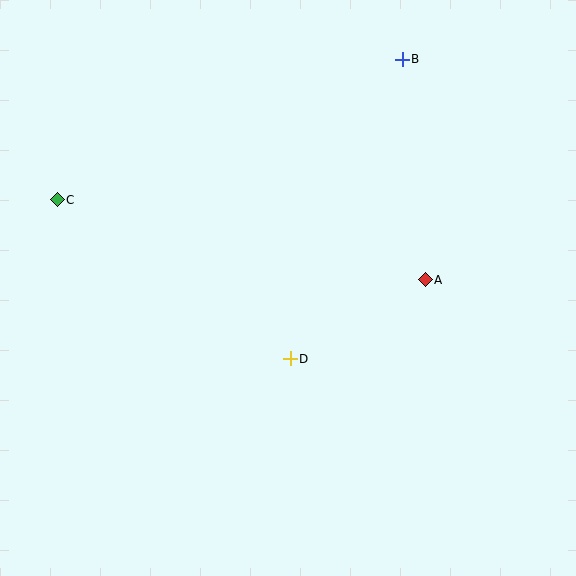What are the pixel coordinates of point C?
Point C is at (57, 200).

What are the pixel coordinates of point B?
Point B is at (402, 59).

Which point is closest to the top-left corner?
Point C is closest to the top-left corner.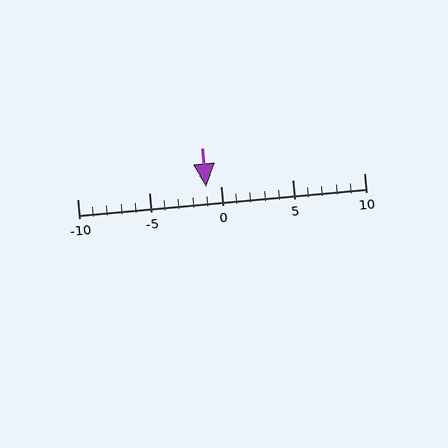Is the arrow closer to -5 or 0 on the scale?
The arrow is closer to 0.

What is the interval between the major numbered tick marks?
The major tick marks are spaced 5 units apart.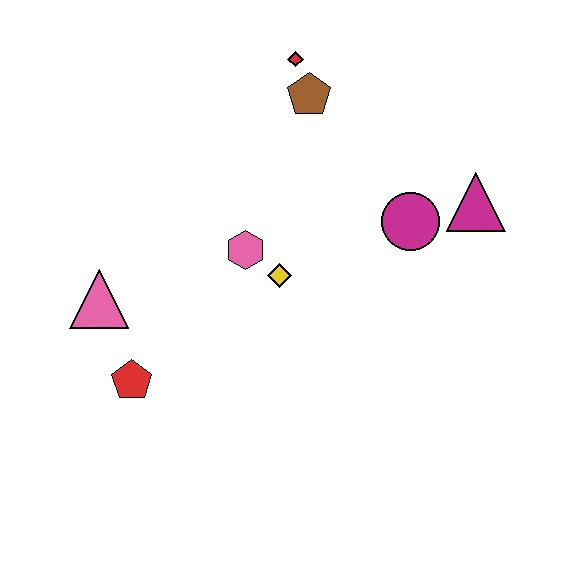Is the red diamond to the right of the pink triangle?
Yes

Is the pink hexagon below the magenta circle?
Yes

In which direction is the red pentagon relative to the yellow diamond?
The red pentagon is to the left of the yellow diamond.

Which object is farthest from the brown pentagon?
The red pentagon is farthest from the brown pentagon.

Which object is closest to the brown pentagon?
The red diamond is closest to the brown pentagon.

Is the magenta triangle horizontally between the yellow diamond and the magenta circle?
No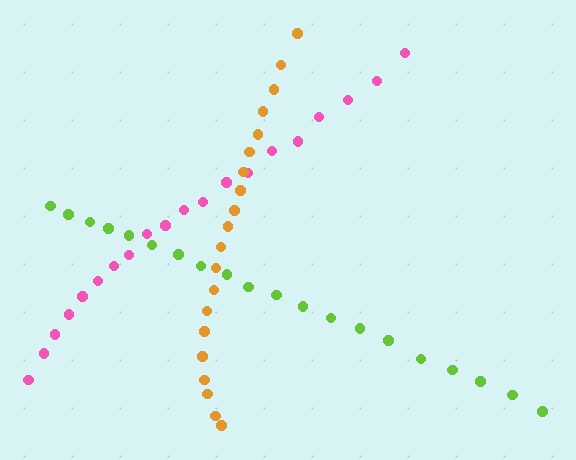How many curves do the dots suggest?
There are 3 distinct paths.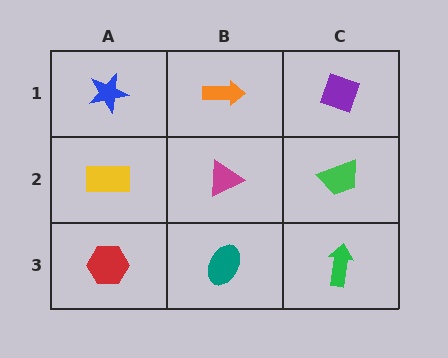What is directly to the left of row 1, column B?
A blue star.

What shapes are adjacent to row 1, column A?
A yellow rectangle (row 2, column A), an orange arrow (row 1, column B).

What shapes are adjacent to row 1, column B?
A magenta triangle (row 2, column B), a blue star (row 1, column A), a purple diamond (row 1, column C).